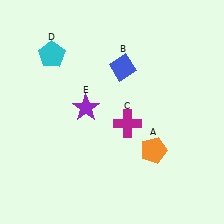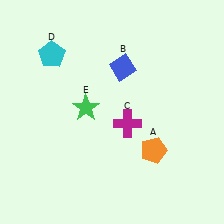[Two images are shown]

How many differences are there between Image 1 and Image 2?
There is 1 difference between the two images.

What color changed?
The star (E) changed from purple in Image 1 to green in Image 2.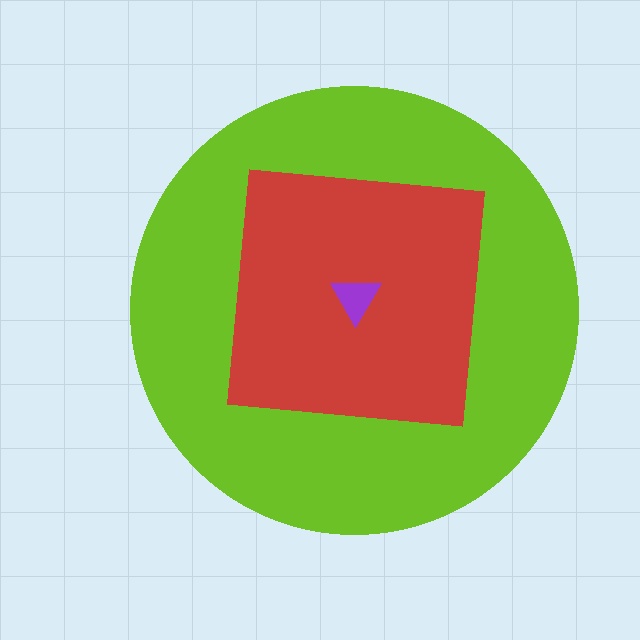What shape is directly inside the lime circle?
The red square.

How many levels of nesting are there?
3.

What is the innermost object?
The purple triangle.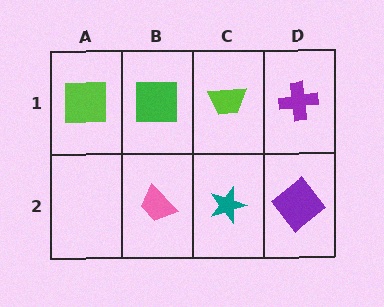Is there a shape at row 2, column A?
No, that cell is empty.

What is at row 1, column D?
A purple cross.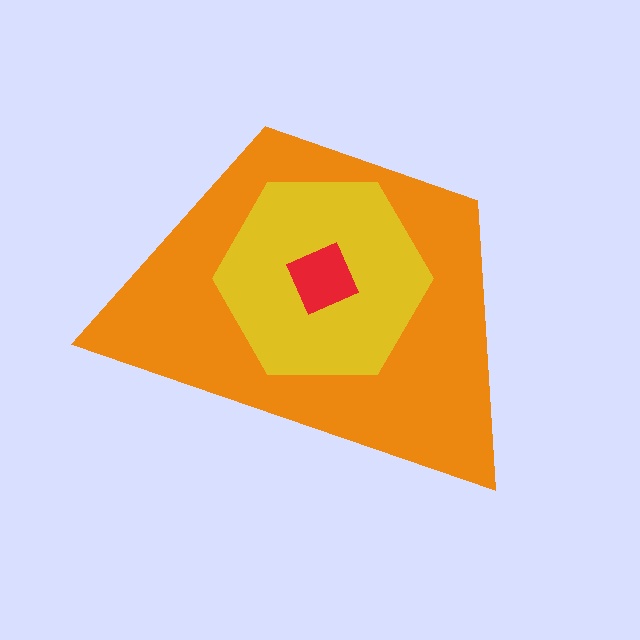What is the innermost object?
The red square.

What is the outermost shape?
The orange trapezoid.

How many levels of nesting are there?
3.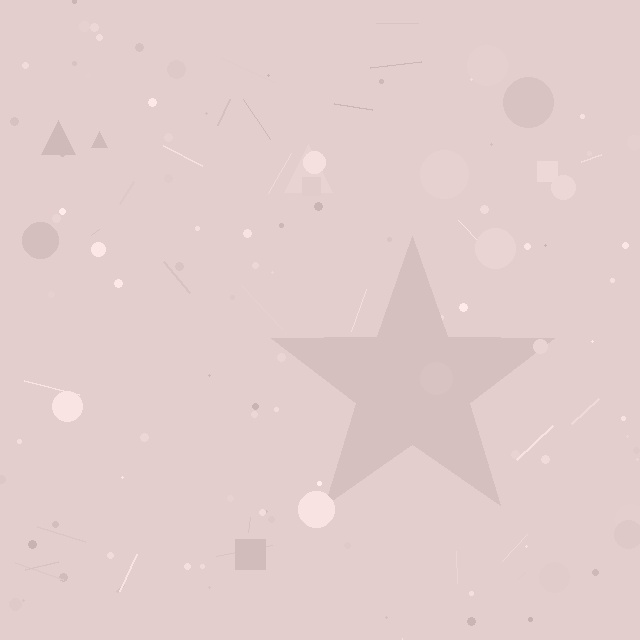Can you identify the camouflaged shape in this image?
The camouflaged shape is a star.